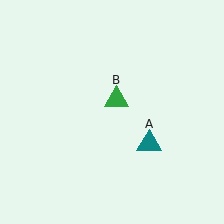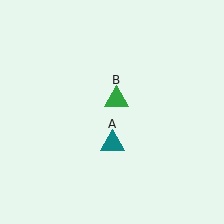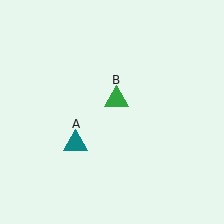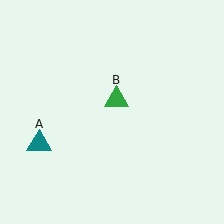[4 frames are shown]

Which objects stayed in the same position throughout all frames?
Green triangle (object B) remained stationary.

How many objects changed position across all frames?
1 object changed position: teal triangle (object A).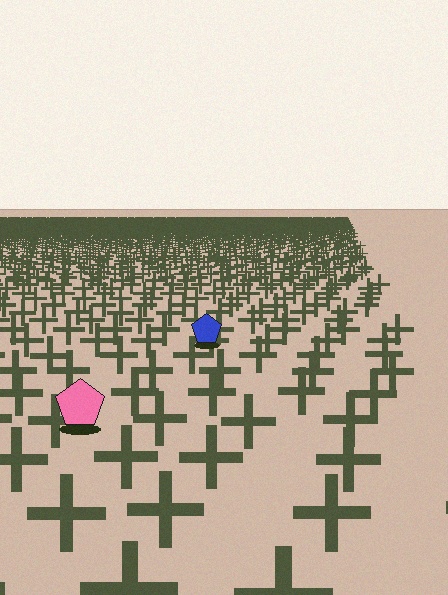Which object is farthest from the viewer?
The blue pentagon is farthest from the viewer. It appears smaller and the ground texture around it is denser.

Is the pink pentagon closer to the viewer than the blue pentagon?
Yes. The pink pentagon is closer — you can tell from the texture gradient: the ground texture is coarser near it.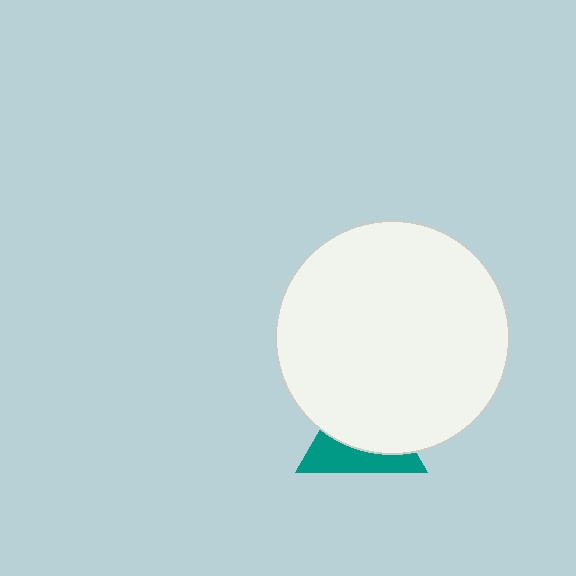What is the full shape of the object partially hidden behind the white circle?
The partially hidden object is a teal triangle.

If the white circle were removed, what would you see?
You would see the complete teal triangle.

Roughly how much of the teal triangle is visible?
A small part of it is visible (roughly 39%).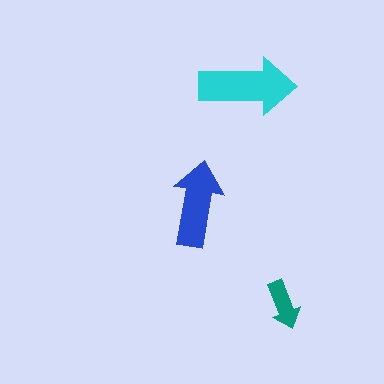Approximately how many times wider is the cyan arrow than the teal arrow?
About 2 times wider.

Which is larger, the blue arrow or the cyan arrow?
The cyan one.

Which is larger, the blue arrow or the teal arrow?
The blue one.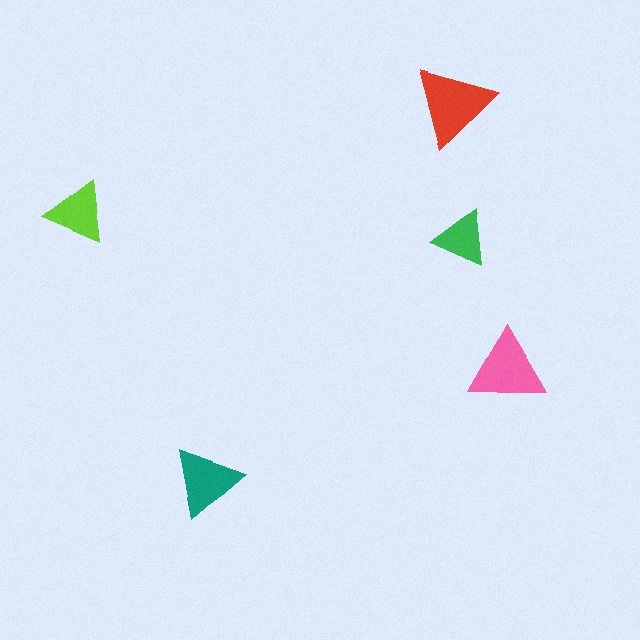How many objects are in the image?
There are 5 objects in the image.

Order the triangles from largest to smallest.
the red one, the pink one, the teal one, the lime one, the green one.